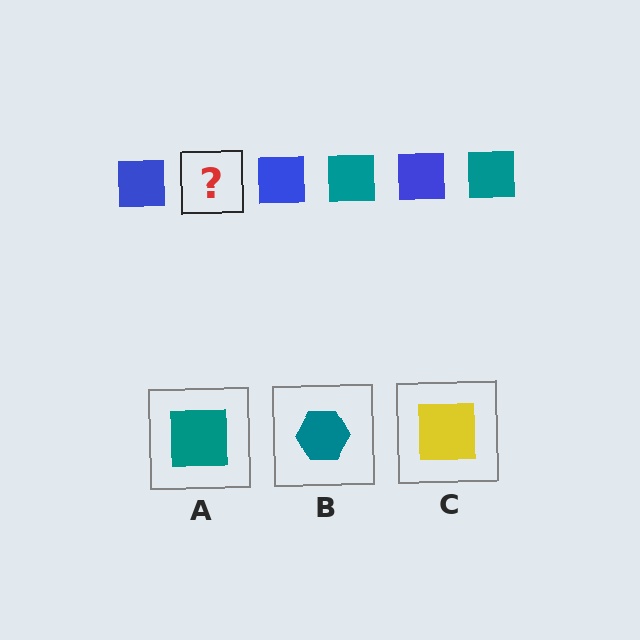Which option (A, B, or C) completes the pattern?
A.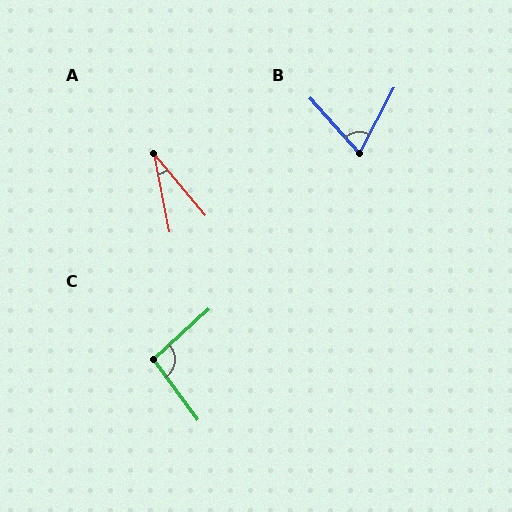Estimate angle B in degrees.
Approximately 70 degrees.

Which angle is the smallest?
A, at approximately 28 degrees.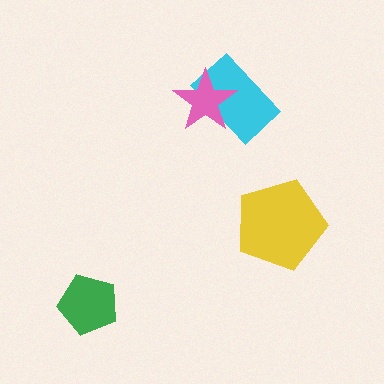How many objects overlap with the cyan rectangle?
1 object overlaps with the cyan rectangle.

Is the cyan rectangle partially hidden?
Yes, it is partially covered by another shape.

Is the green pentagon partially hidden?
No, no other shape covers it.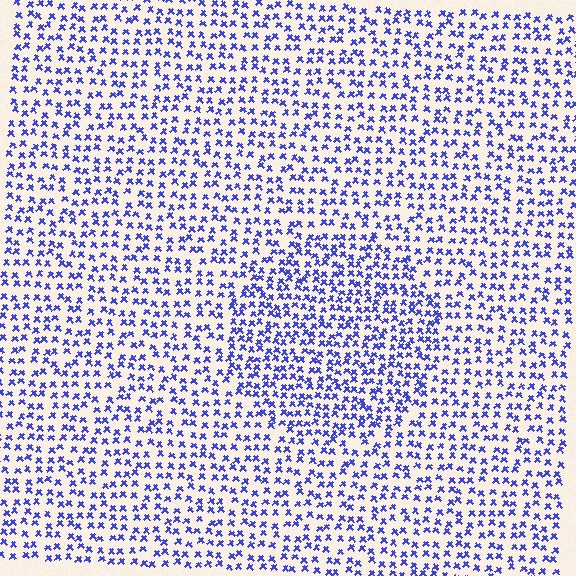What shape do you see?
I see a circle.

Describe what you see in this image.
The image contains small blue elements arranged at two different densities. A circle-shaped region is visible where the elements are more densely packed than the surrounding area.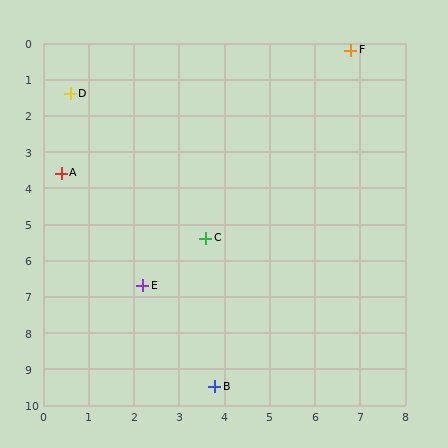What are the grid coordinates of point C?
Point C is at approximately (3.6, 5.4).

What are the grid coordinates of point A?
Point A is at approximately (0.4, 3.6).